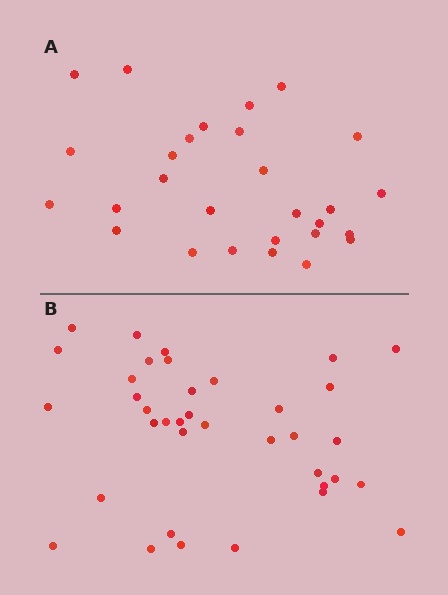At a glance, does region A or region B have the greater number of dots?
Region B (the bottom region) has more dots.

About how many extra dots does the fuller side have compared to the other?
Region B has roughly 8 or so more dots than region A.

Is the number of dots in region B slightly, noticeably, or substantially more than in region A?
Region B has noticeably more, but not dramatically so. The ratio is roughly 1.3 to 1.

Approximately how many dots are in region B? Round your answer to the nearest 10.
About 40 dots. (The exact count is 37, which rounds to 40.)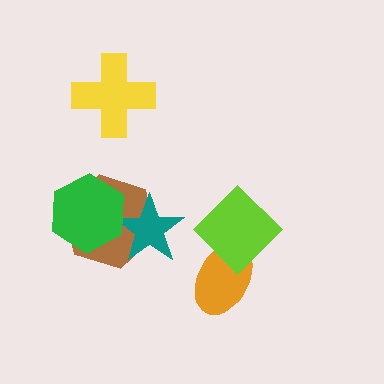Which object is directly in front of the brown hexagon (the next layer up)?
The teal star is directly in front of the brown hexagon.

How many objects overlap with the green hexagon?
2 objects overlap with the green hexagon.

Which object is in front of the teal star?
The green hexagon is in front of the teal star.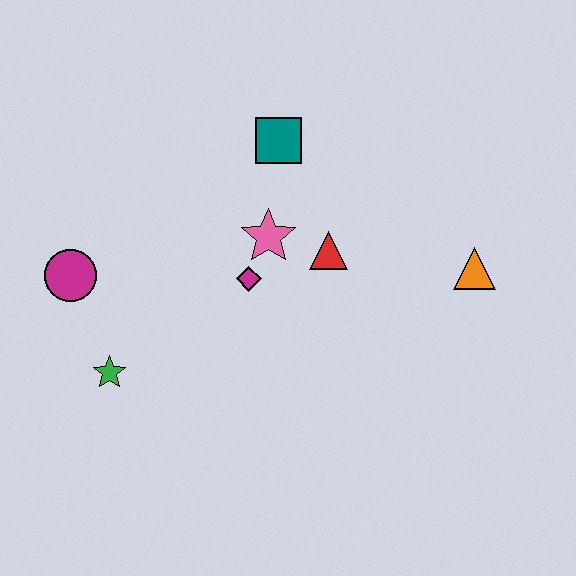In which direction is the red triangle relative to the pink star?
The red triangle is to the right of the pink star.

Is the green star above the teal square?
No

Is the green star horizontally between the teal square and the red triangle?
No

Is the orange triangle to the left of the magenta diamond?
No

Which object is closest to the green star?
The magenta circle is closest to the green star.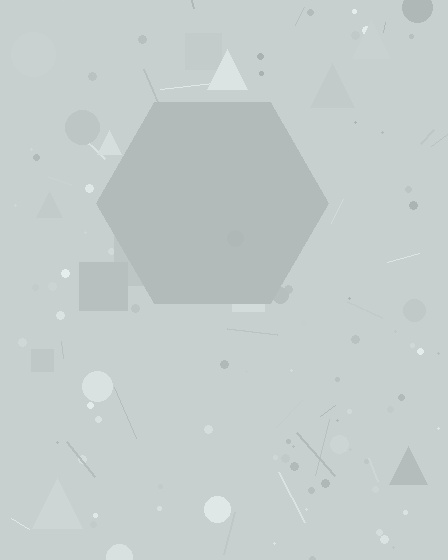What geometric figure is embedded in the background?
A hexagon is embedded in the background.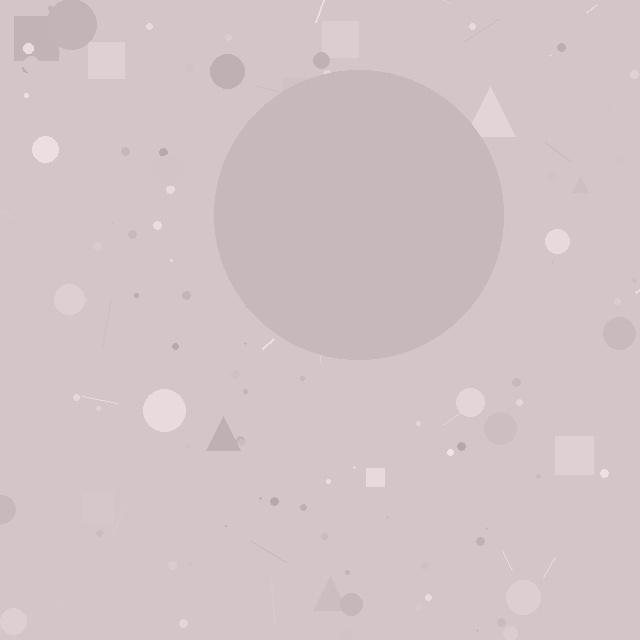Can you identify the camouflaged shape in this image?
The camouflaged shape is a circle.